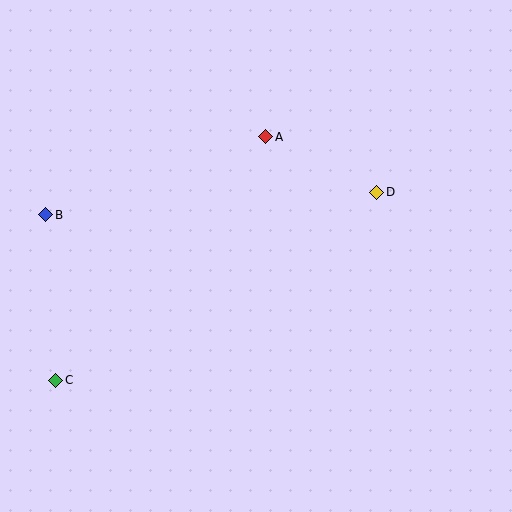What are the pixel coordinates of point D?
Point D is at (377, 192).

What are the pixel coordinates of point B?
Point B is at (46, 215).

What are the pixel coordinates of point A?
Point A is at (266, 137).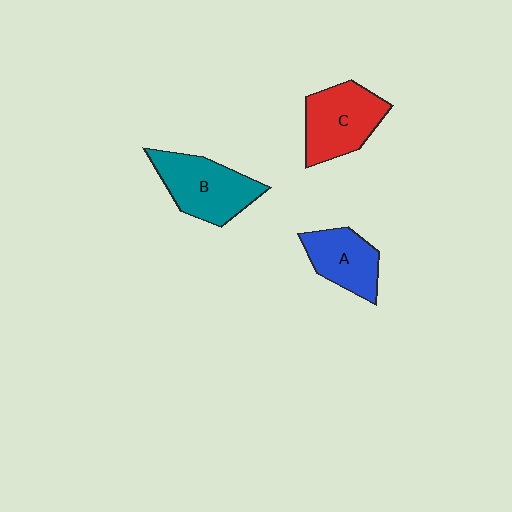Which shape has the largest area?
Shape B (teal).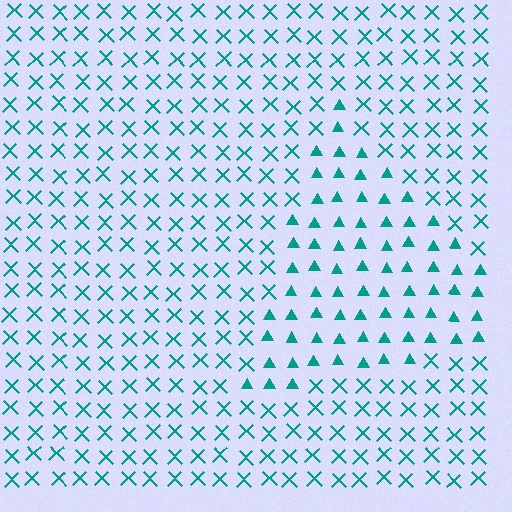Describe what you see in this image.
The image is filled with small teal elements arranged in a uniform grid. A triangle-shaped region contains triangles, while the surrounding area contains X marks. The boundary is defined purely by the change in element shape.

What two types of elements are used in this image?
The image uses triangles inside the triangle region and X marks outside it.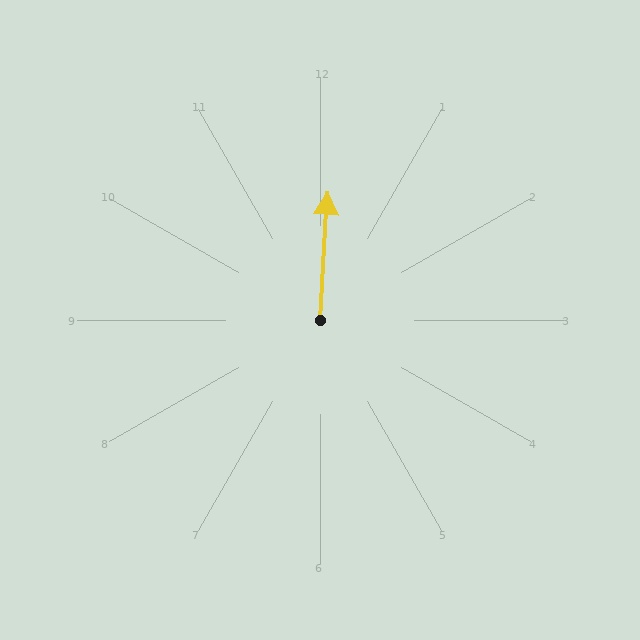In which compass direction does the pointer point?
North.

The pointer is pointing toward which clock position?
Roughly 12 o'clock.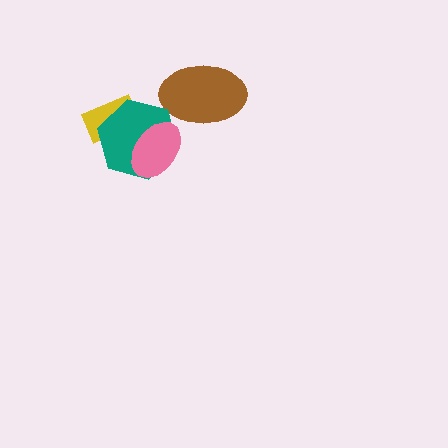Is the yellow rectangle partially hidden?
Yes, it is partially covered by another shape.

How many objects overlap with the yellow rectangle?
1 object overlaps with the yellow rectangle.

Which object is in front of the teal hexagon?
The pink ellipse is in front of the teal hexagon.